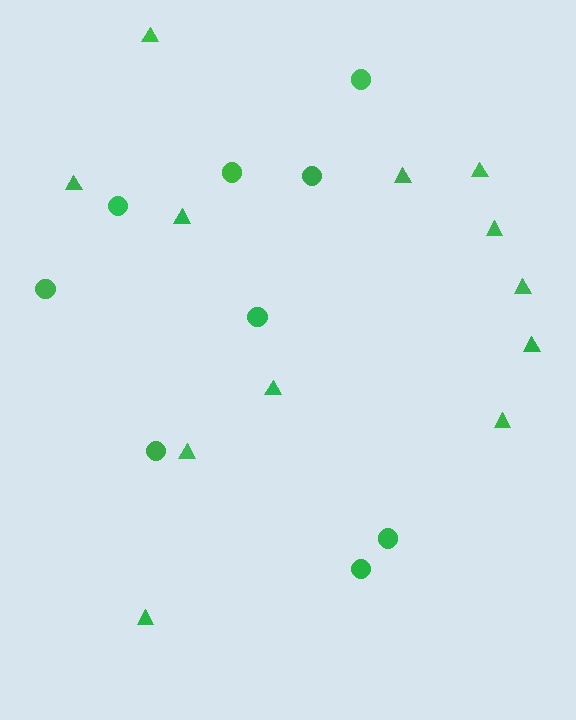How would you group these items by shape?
There are 2 groups: one group of circles (9) and one group of triangles (12).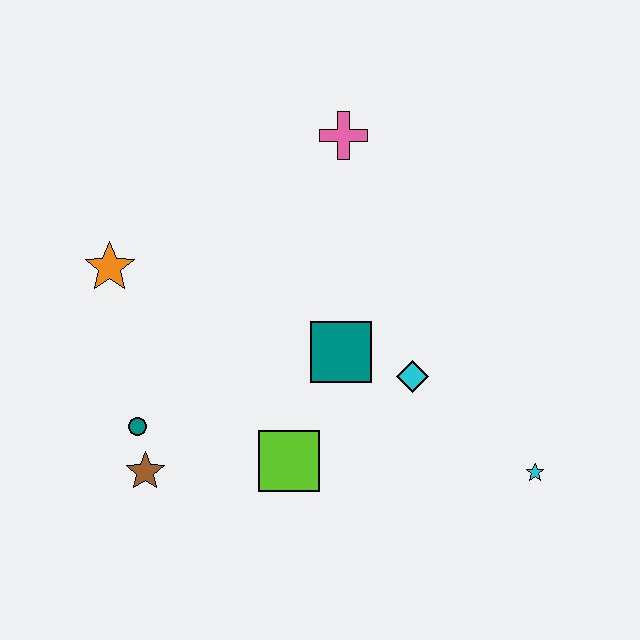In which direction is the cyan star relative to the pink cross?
The cyan star is below the pink cross.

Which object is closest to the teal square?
The cyan diamond is closest to the teal square.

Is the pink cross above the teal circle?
Yes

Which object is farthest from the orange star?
The cyan star is farthest from the orange star.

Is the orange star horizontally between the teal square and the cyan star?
No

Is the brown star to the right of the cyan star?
No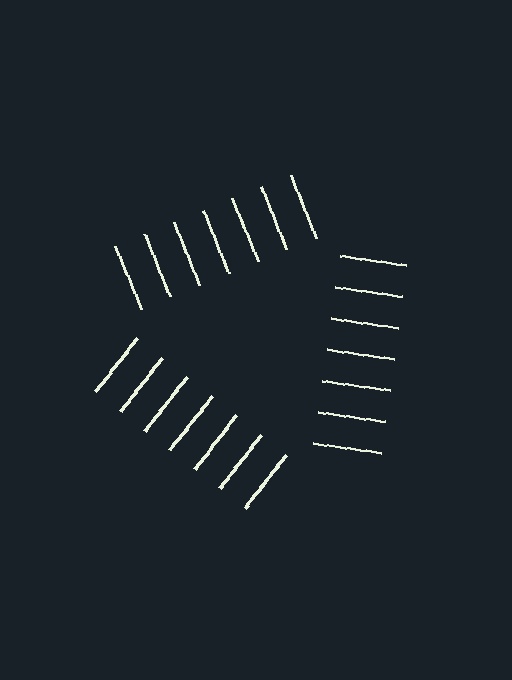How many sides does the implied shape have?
3 sides — the line-ends trace a triangle.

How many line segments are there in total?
21 — 7 along each of the 3 edges.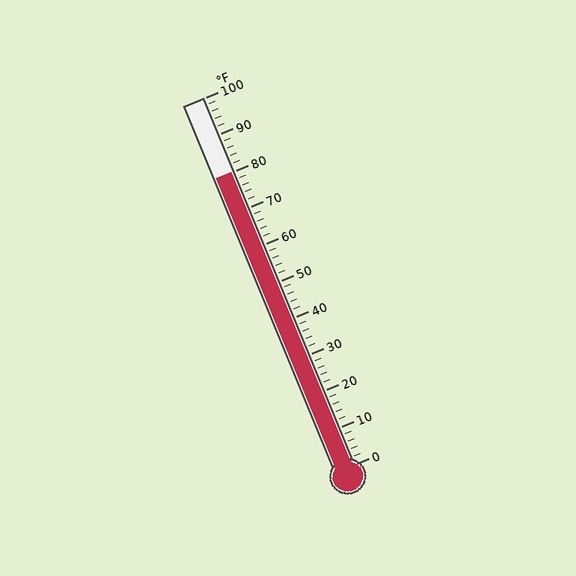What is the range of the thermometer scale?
The thermometer scale ranges from 0°F to 100°F.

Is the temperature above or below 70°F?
The temperature is above 70°F.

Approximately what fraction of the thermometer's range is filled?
The thermometer is filled to approximately 80% of its range.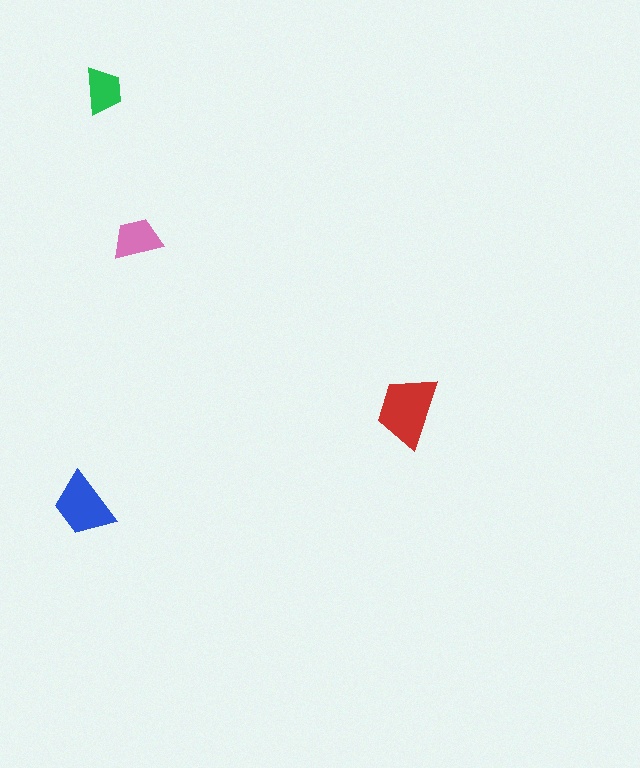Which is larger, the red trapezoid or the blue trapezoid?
The red one.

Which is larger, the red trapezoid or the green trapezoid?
The red one.